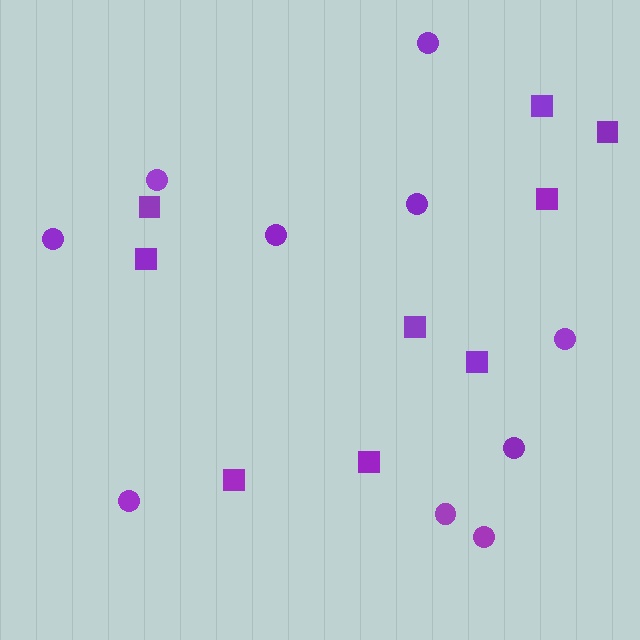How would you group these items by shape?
There are 2 groups: one group of circles (10) and one group of squares (9).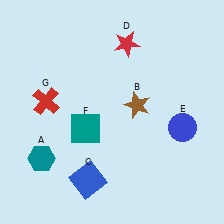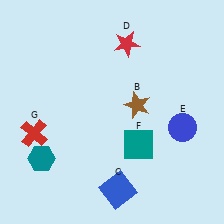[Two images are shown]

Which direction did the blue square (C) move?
The blue square (C) moved right.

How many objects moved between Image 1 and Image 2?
3 objects moved between the two images.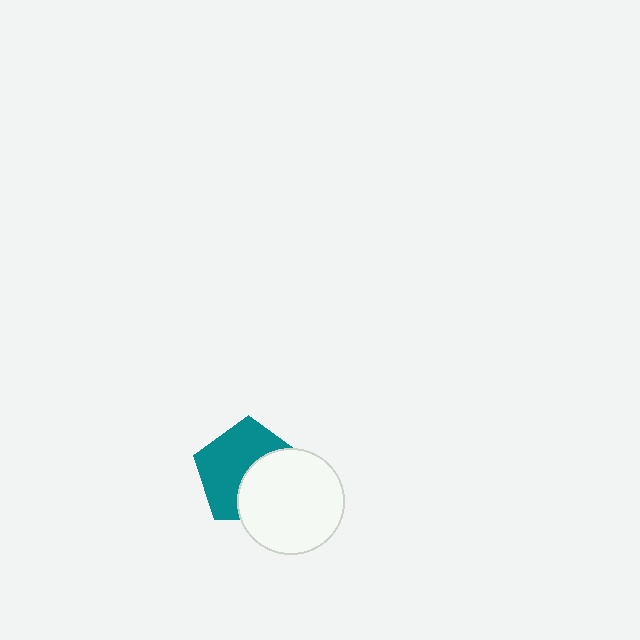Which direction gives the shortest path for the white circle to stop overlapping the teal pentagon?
Moving toward the lower-right gives the shortest separation.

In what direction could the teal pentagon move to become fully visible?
The teal pentagon could move toward the upper-left. That would shift it out from behind the white circle entirely.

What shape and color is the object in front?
The object in front is a white circle.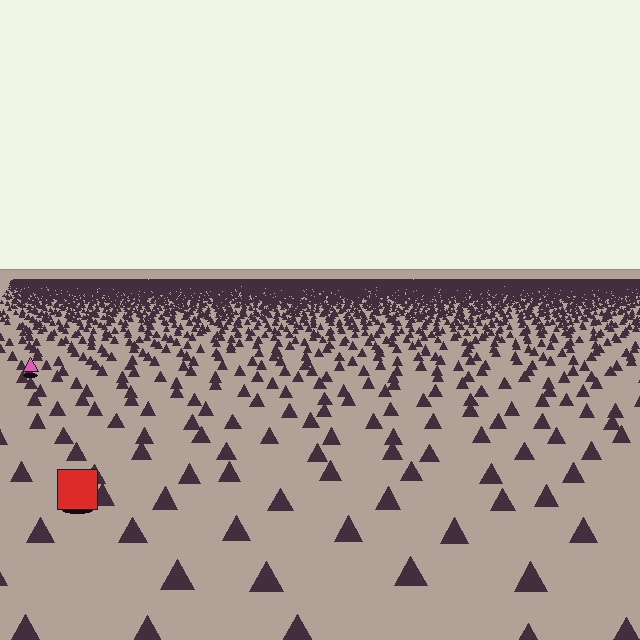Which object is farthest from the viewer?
The pink triangle is farthest from the viewer. It appears smaller and the ground texture around it is denser.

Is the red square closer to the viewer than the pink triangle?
Yes. The red square is closer — you can tell from the texture gradient: the ground texture is coarser near it.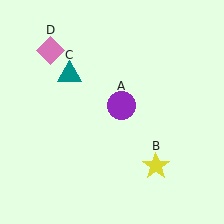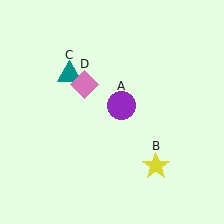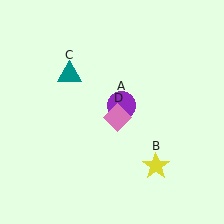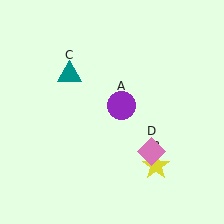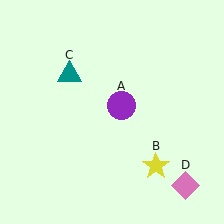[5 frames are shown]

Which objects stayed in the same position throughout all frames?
Purple circle (object A) and yellow star (object B) and teal triangle (object C) remained stationary.